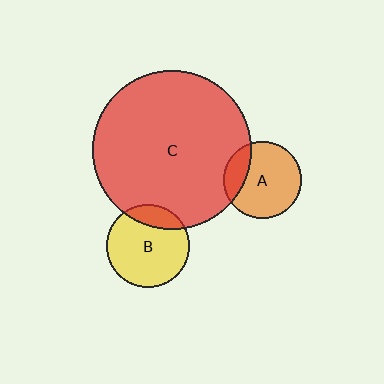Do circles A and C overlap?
Yes.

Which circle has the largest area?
Circle C (red).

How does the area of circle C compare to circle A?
Approximately 4.2 times.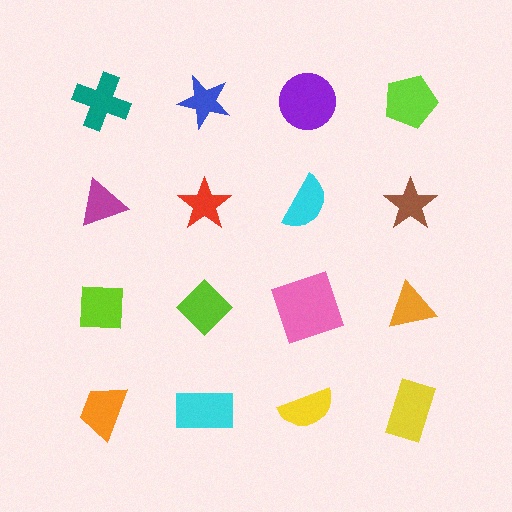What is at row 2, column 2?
A red star.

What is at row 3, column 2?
A lime diamond.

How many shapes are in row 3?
4 shapes.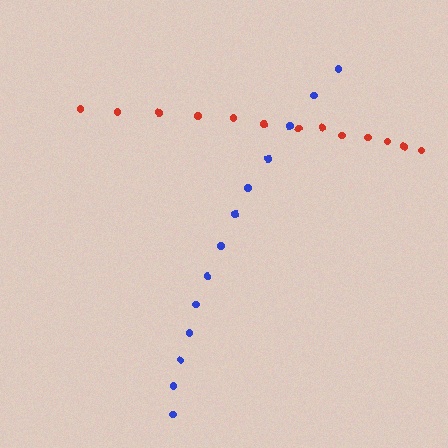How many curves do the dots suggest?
There are 2 distinct paths.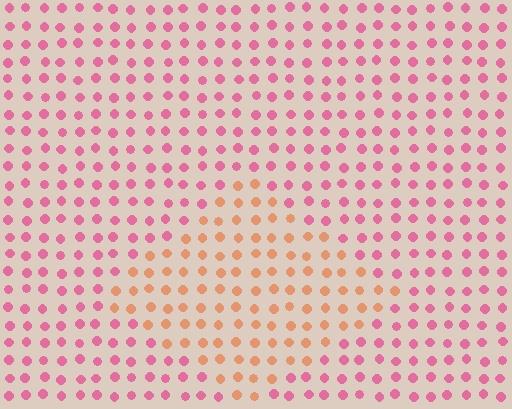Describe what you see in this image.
The image is filled with small pink elements in a uniform arrangement. A diamond-shaped region is visible where the elements are tinted to a slightly different hue, forming a subtle color boundary.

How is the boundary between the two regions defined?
The boundary is defined purely by a slight shift in hue (about 46 degrees). Spacing, size, and orientation are identical on both sides.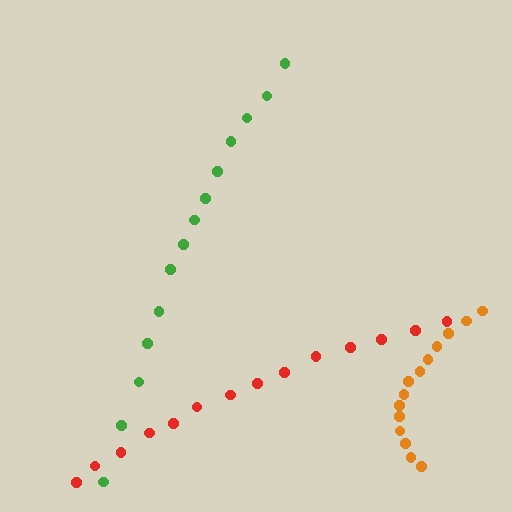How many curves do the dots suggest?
There are 3 distinct paths.